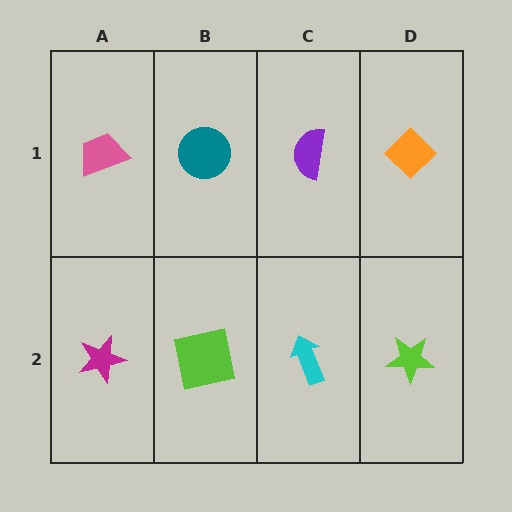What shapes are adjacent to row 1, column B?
A lime square (row 2, column B), a pink trapezoid (row 1, column A), a purple semicircle (row 1, column C).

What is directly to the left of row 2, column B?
A magenta star.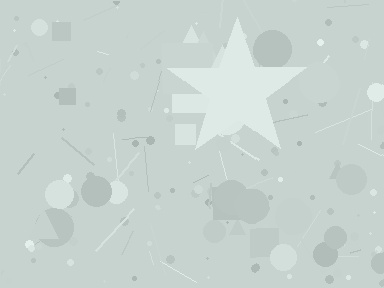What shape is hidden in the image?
A star is hidden in the image.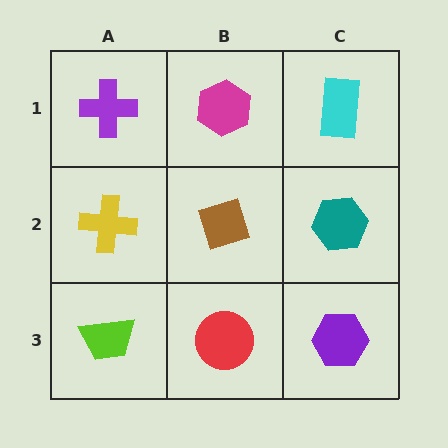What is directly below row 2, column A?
A lime trapezoid.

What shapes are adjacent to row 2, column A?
A purple cross (row 1, column A), a lime trapezoid (row 3, column A), a brown diamond (row 2, column B).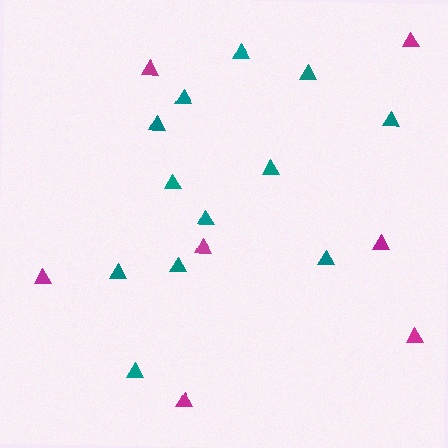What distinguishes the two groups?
There are 2 groups: one group of magenta triangles (7) and one group of teal triangles (12).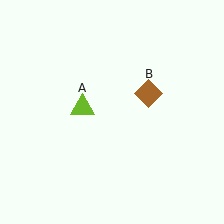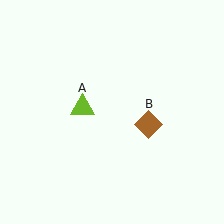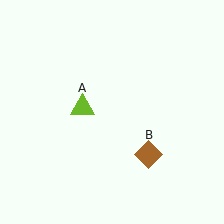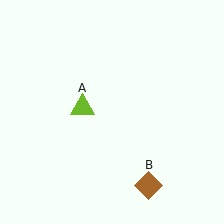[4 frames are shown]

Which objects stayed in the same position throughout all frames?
Lime triangle (object A) remained stationary.